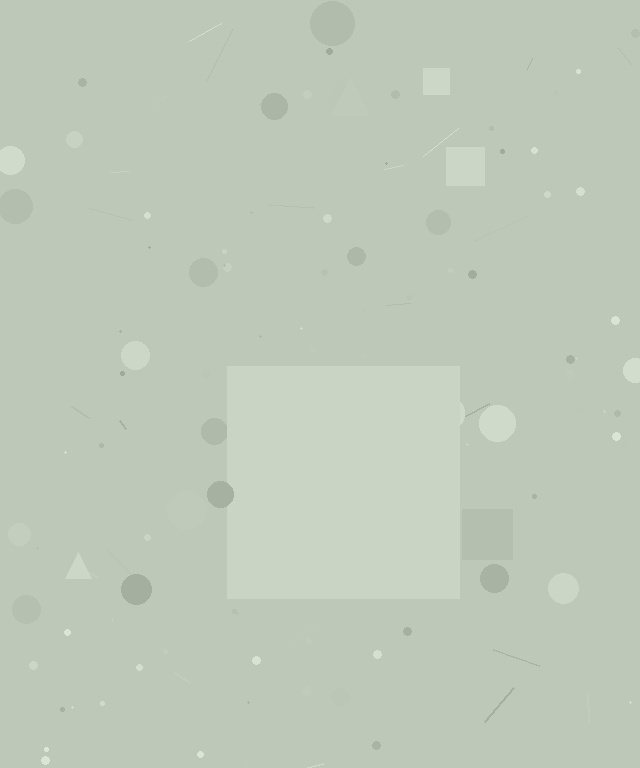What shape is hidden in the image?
A square is hidden in the image.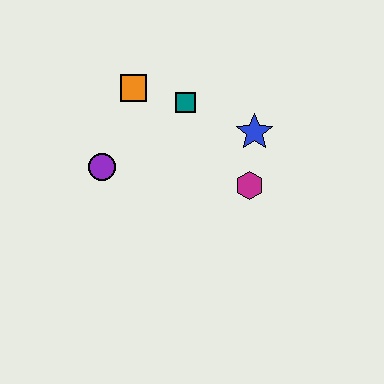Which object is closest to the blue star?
The magenta hexagon is closest to the blue star.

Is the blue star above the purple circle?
Yes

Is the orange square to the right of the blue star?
No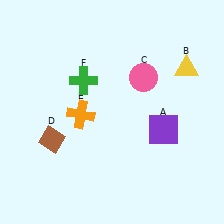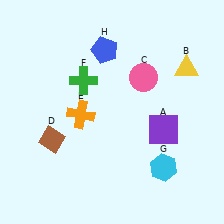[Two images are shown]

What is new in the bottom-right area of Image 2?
A cyan hexagon (G) was added in the bottom-right area of Image 2.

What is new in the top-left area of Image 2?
A blue pentagon (H) was added in the top-left area of Image 2.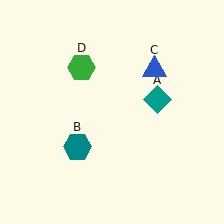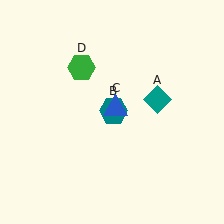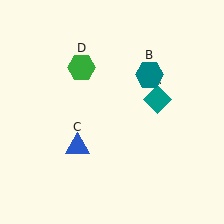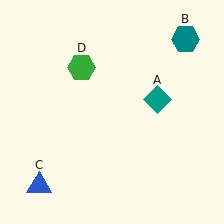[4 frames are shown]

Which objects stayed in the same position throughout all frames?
Teal diamond (object A) and green hexagon (object D) remained stationary.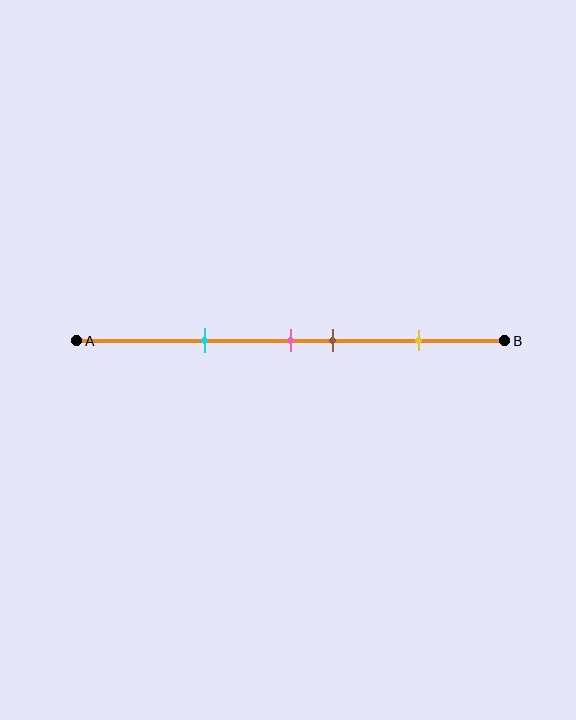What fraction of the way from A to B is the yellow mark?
The yellow mark is approximately 80% (0.8) of the way from A to B.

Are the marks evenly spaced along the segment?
No, the marks are not evenly spaced.